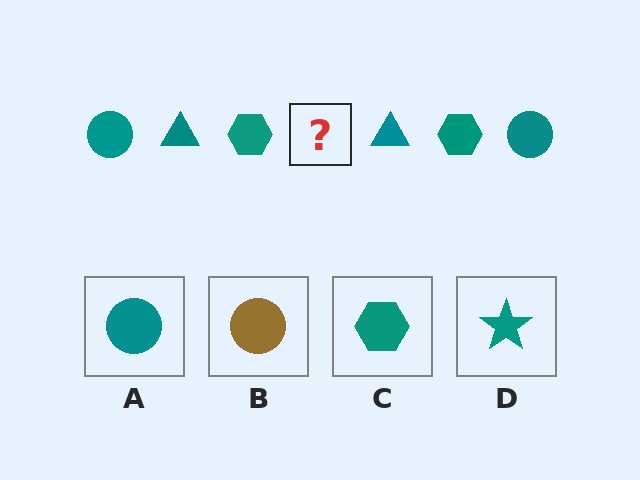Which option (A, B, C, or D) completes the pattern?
A.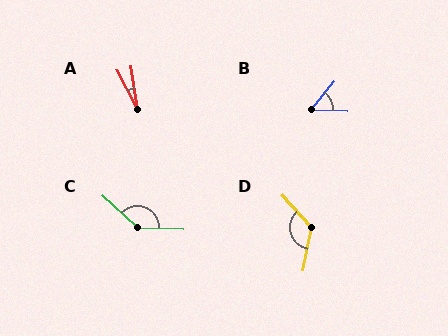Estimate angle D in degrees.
Approximately 127 degrees.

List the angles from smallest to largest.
A (20°), B (53°), D (127°), C (140°).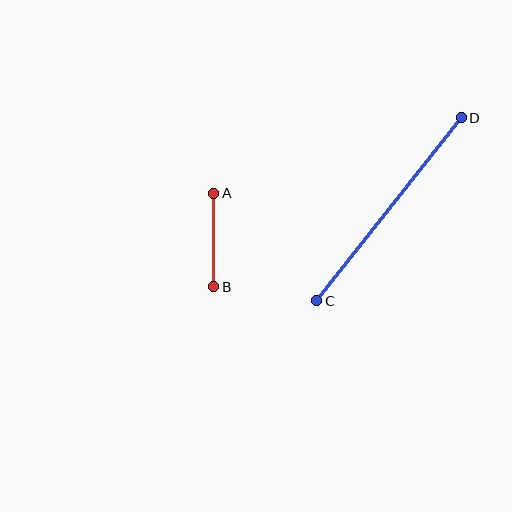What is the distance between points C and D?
The distance is approximately 234 pixels.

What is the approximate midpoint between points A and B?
The midpoint is at approximately (214, 240) pixels.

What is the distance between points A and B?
The distance is approximately 93 pixels.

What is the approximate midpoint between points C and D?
The midpoint is at approximately (389, 209) pixels.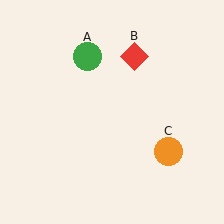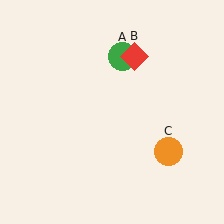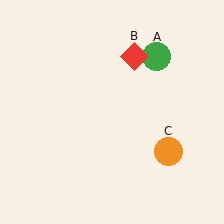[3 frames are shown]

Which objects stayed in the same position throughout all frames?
Red diamond (object B) and orange circle (object C) remained stationary.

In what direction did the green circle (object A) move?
The green circle (object A) moved right.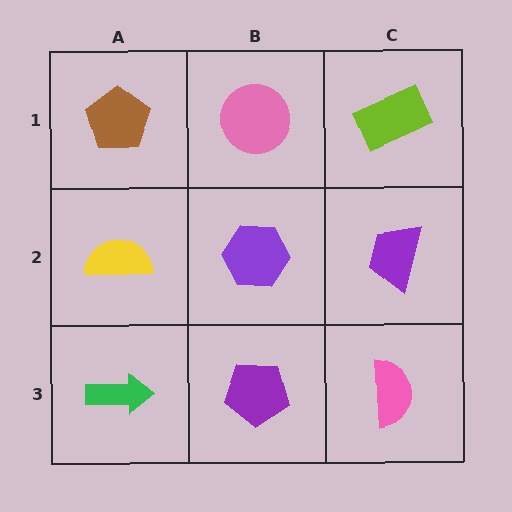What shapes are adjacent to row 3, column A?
A yellow semicircle (row 2, column A), a purple pentagon (row 3, column B).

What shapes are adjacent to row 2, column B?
A pink circle (row 1, column B), a purple pentagon (row 3, column B), a yellow semicircle (row 2, column A), a purple trapezoid (row 2, column C).